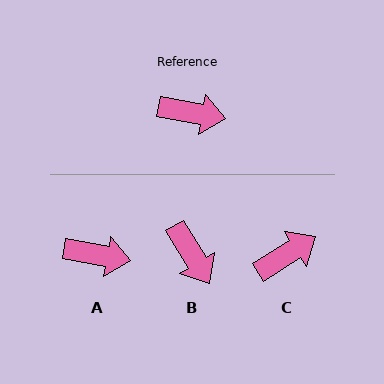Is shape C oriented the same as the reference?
No, it is off by about 42 degrees.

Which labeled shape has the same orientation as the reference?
A.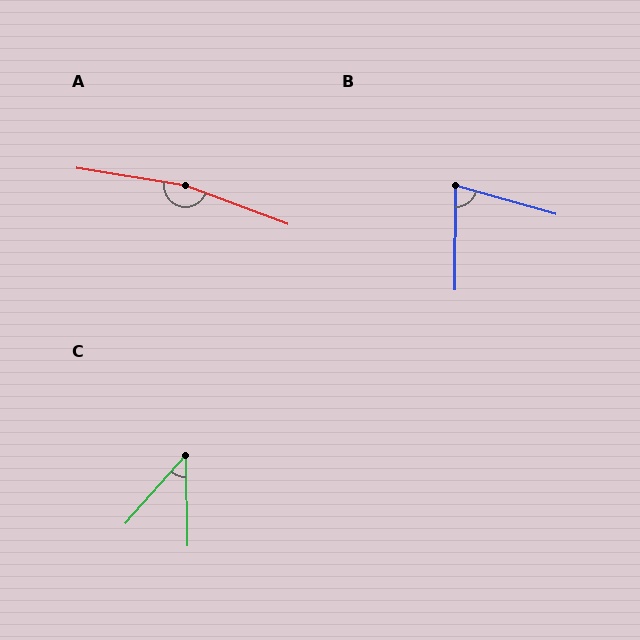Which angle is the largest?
A, at approximately 169 degrees.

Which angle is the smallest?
C, at approximately 42 degrees.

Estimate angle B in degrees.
Approximately 75 degrees.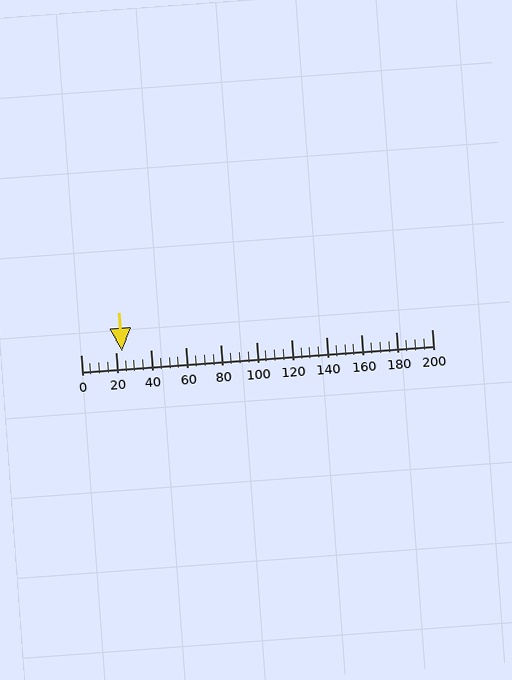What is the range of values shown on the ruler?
The ruler shows values from 0 to 200.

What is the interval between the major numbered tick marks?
The major tick marks are spaced 20 units apart.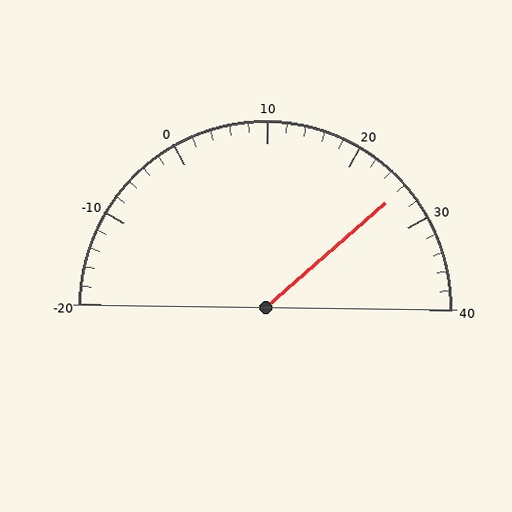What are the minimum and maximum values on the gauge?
The gauge ranges from -20 to 40.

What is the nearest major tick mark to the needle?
The nearest major tick mark is 30.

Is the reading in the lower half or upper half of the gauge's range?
The reading is in the upper half of the range (-20 to 40).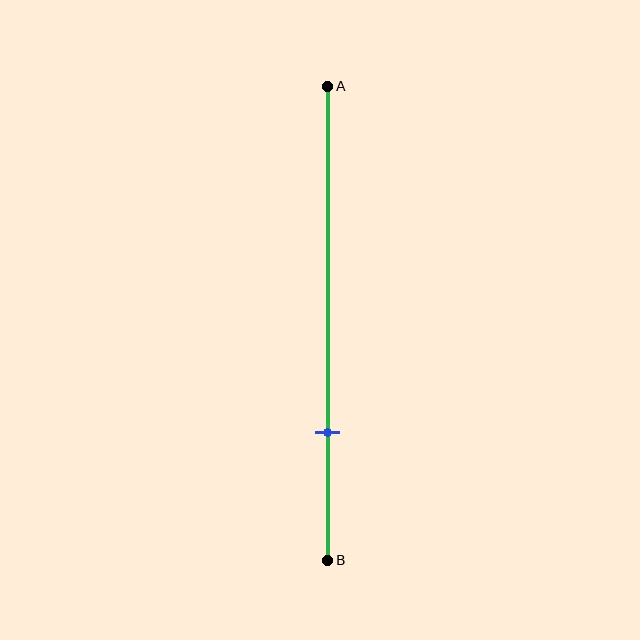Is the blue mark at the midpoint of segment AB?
No, the mark is at about 75% from A, not at the 50% midpoint.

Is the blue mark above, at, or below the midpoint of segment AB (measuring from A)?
The blue mark is below the midpoint of segment AB.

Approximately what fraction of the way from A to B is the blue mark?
The blue mark is approximately 75% of the way from A to B.